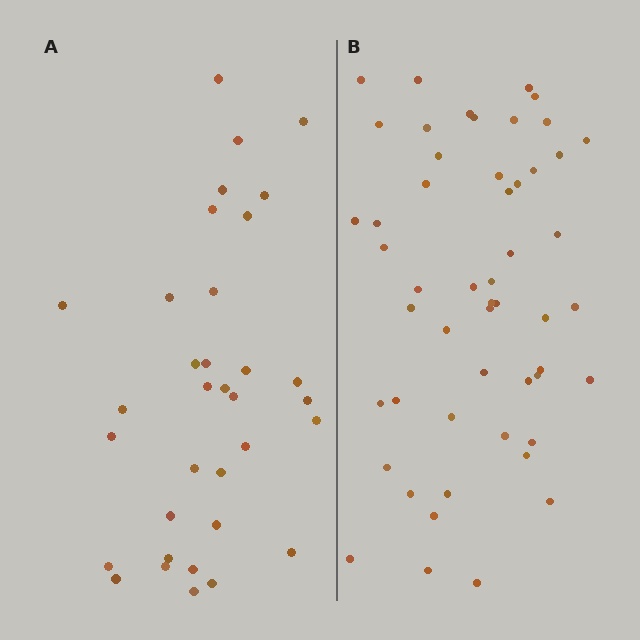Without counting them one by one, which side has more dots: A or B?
Region B (the right region) has more dots.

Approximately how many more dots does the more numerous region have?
Region B has approximately 20 more dots than region A.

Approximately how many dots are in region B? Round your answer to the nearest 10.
About 50 dots. (The exact count is 52, which rounds to 50.)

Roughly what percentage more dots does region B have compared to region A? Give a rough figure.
About 55% more.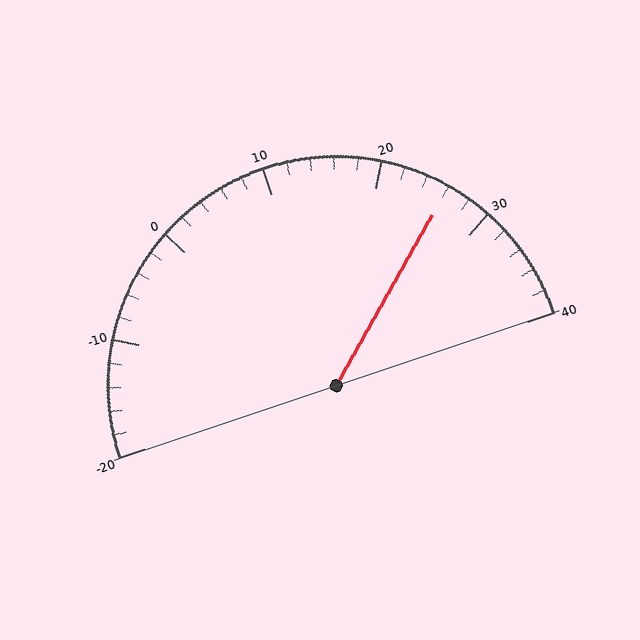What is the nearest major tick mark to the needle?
The nearest major tick mark is 30.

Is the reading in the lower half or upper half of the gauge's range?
The reading is in the upper half of the range (-20 to 40).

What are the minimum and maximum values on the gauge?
The gauge ranges from -20 to 40.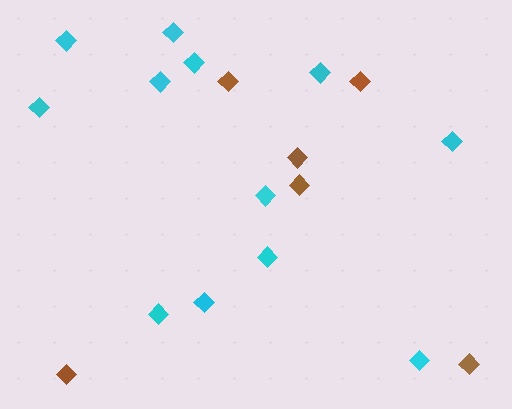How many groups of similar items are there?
There are 2 groups: one group of brown diamonds (6) and one group of cyan diamonds (12).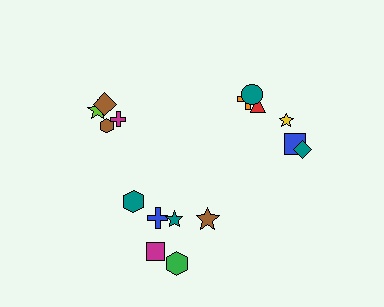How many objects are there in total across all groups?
There are 16 objects.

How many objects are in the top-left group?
There are 4 objects.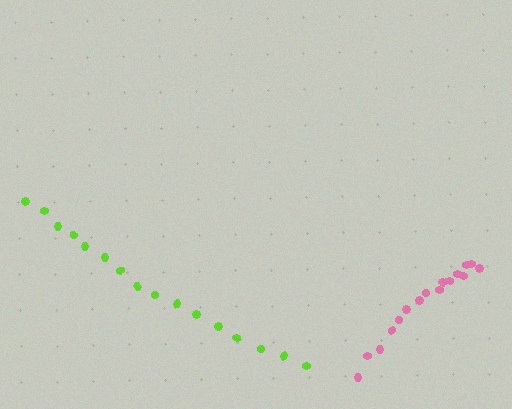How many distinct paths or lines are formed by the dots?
There are 2 distinct paths.